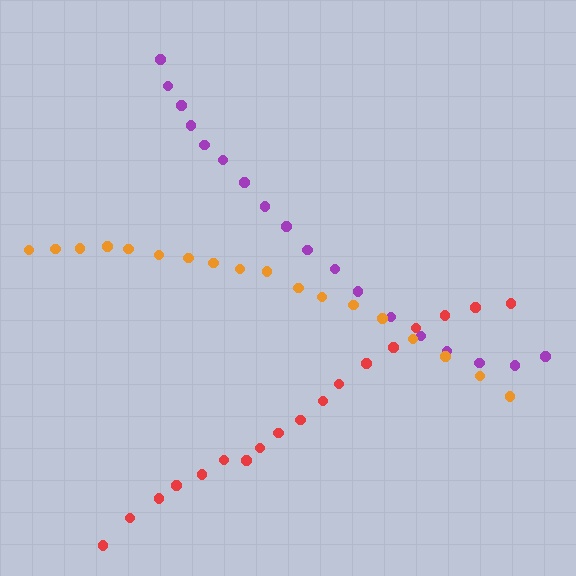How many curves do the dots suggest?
There are 3 distinct paths.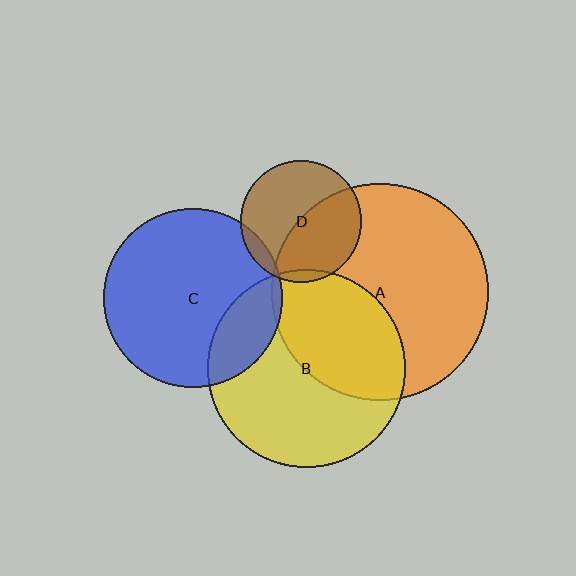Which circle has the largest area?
Circle A (orange).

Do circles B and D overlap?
Yes.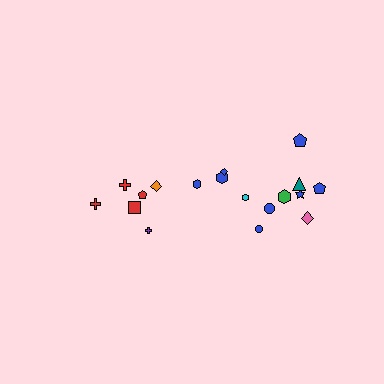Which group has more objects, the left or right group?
The right group.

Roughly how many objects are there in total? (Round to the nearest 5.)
Roughly 20 objects in total.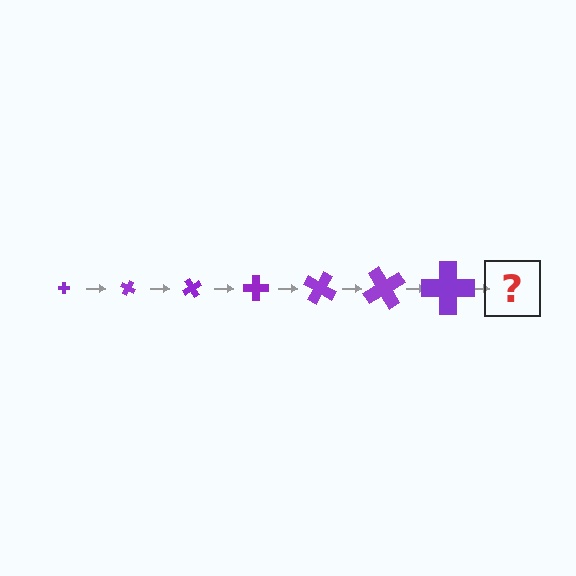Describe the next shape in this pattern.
It should be a cross, larger than the previous one and rotated 210 degrees from the start.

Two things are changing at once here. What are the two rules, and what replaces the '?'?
The two rules are that the cross grows larger each step and it rotates 30 degrees each step. The '?' should be a cross, larger than the previous one and rotated 210 degrees from the start.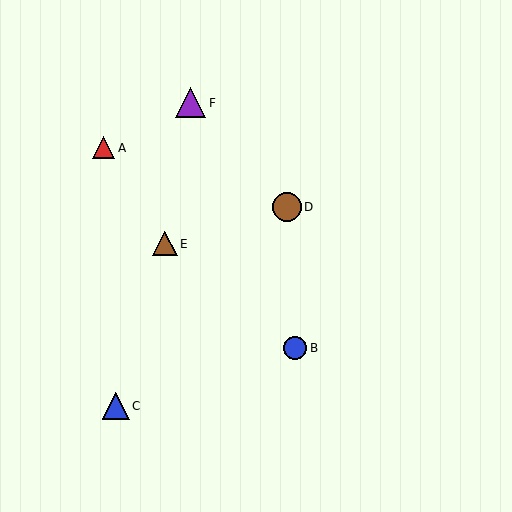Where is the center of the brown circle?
The center of the brown circle is at (287, 207).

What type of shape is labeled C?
Shape C is a blue triangle.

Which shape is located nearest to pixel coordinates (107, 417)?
The blue triangle (labeled C) at (116, 406) is nearest to that location.